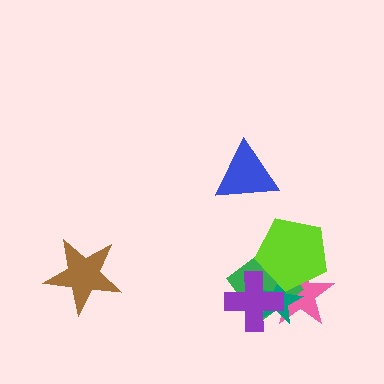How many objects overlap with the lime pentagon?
4 objects overlap with the lime pentagon.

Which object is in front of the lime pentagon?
The purple cross is in front of the lime pentagon.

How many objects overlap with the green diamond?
4 objects overlap with the green diamond.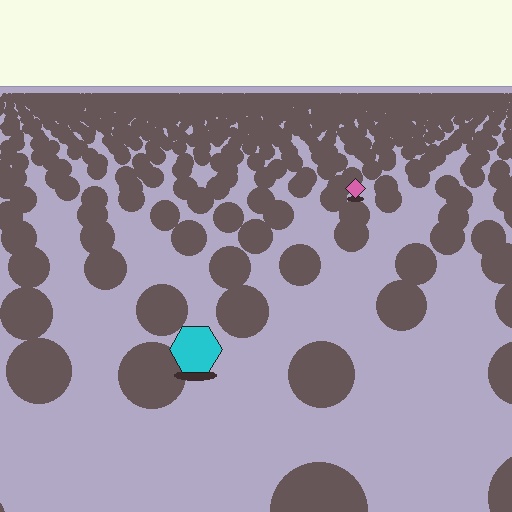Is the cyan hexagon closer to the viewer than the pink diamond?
Yes. The cyan hexagon is closer — you can tell from the texture gradient: the ground texture is coarser near it.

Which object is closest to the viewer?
The cyan hexagon is closest. The texture marks near it are larger and more spread out.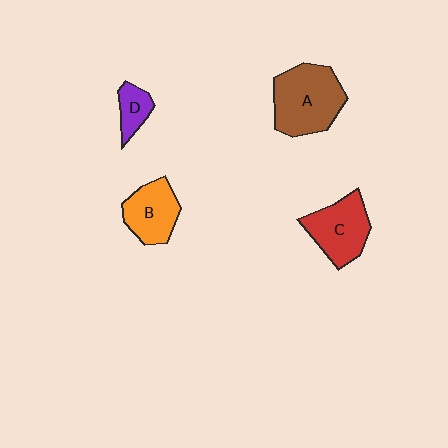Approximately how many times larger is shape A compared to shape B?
Approximately 1.5 times.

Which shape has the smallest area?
Shape D (purple).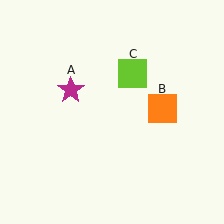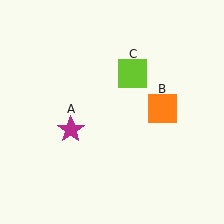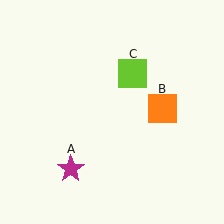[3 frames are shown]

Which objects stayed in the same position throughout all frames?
Orange square (object B) and lime square (object C) remained stationary.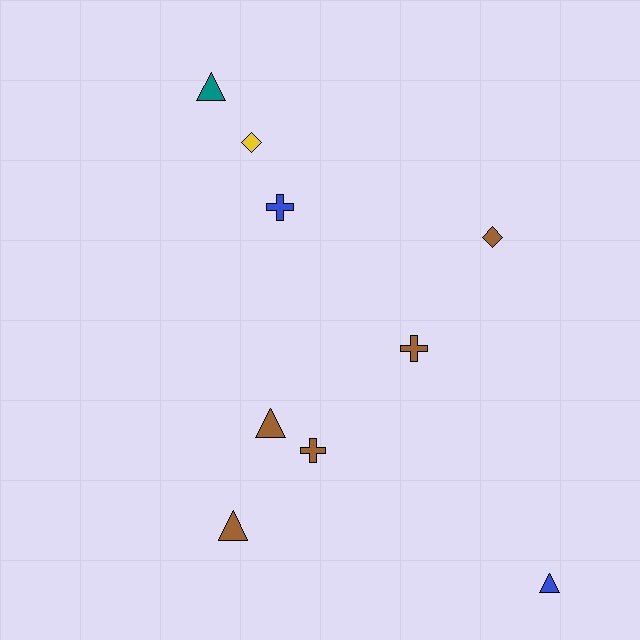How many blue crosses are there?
There is 1 blue cross.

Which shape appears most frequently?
Triangle, with 4 objects.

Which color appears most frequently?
Brown, with 5 objects.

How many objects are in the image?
There are 9 objects.